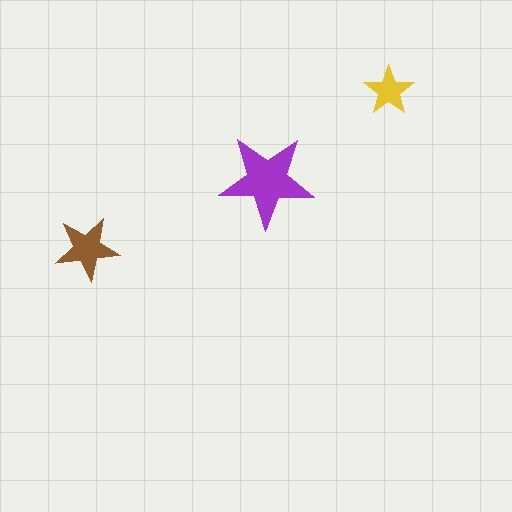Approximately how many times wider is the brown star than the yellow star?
About 1.5 times wider.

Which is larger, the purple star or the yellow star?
The purple one.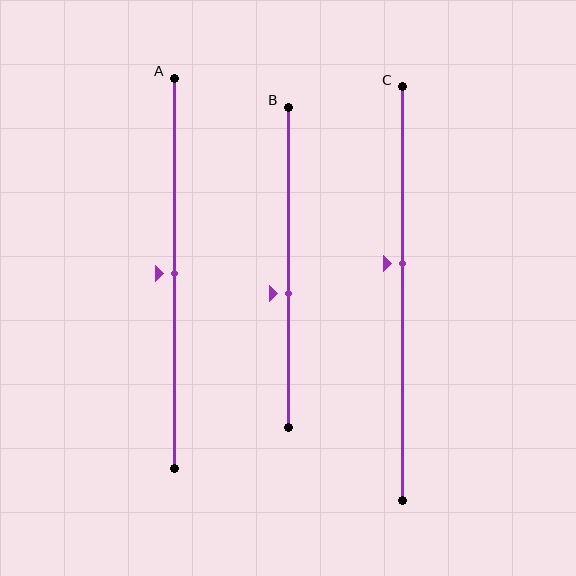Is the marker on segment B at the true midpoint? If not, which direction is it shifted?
No, the marker on segment B is shifted downward by about 8% of the segment length.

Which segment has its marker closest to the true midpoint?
Segment A has its marker closest to the true midpoint.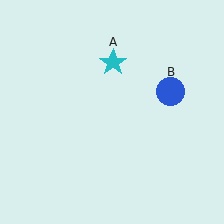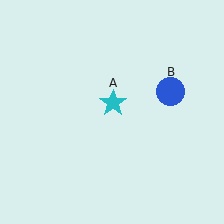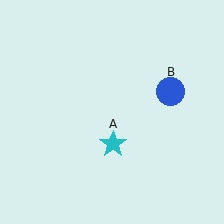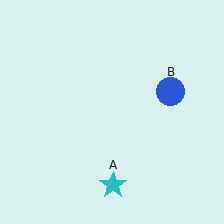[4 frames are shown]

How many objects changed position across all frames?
1 object changed position: cyan star (object A).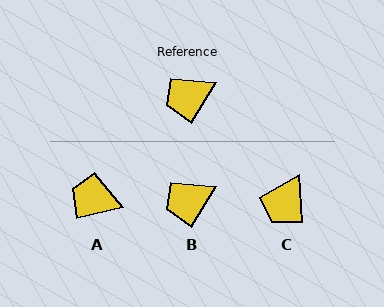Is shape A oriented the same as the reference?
No, it is off by about 45 degrees.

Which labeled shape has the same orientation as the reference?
B.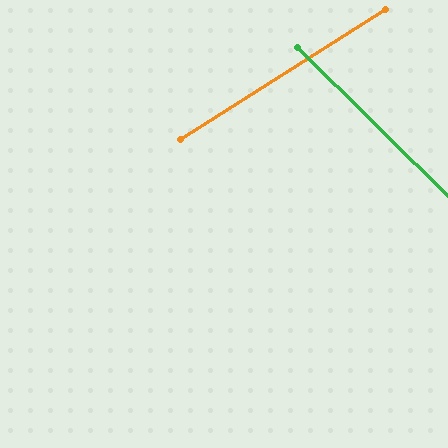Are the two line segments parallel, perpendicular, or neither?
Neither parallel nor perpendicular — they differ by about 77°.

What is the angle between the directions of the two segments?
Approximately 77 degrees.